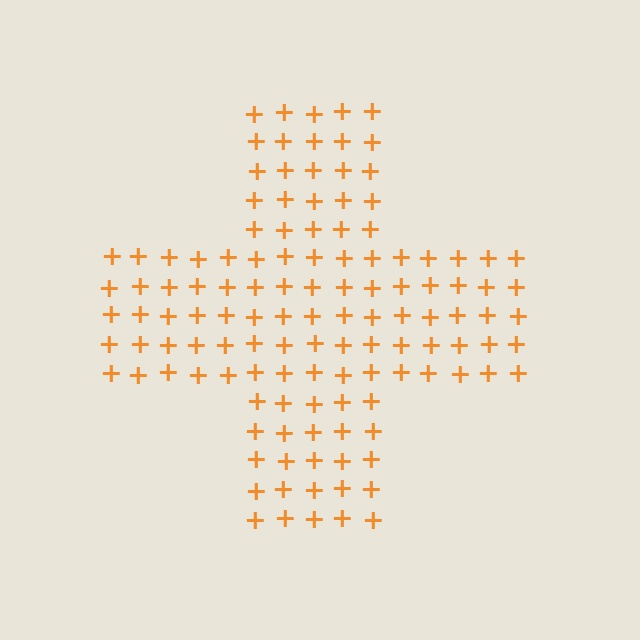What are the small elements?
The small elements are plus signs.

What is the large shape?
The large shape is a cross.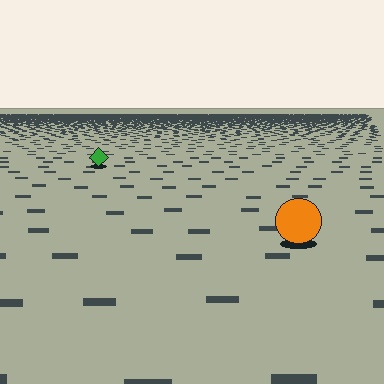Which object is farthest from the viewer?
The green diamond is farthest from the viewer. It appears smaller and the ground texture around it is denser.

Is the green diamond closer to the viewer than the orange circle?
No. The orange circle is closer — you can tell from the texture gradient: the ground texture is coarser near it.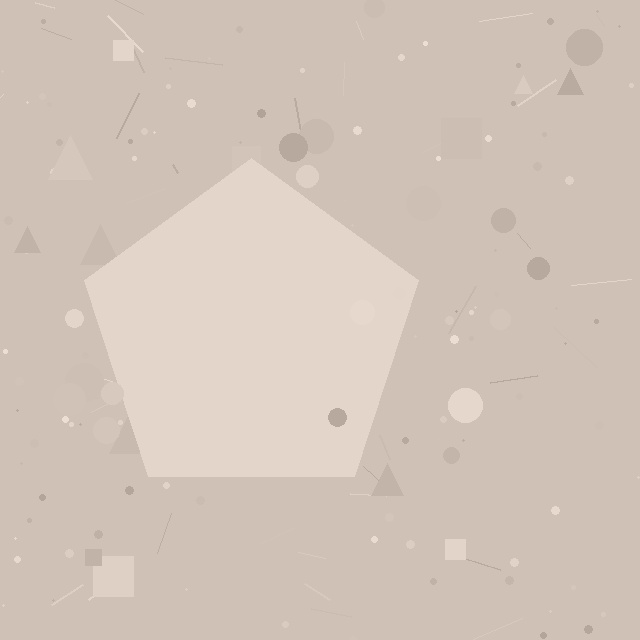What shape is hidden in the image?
A pentagon is hidden in the image.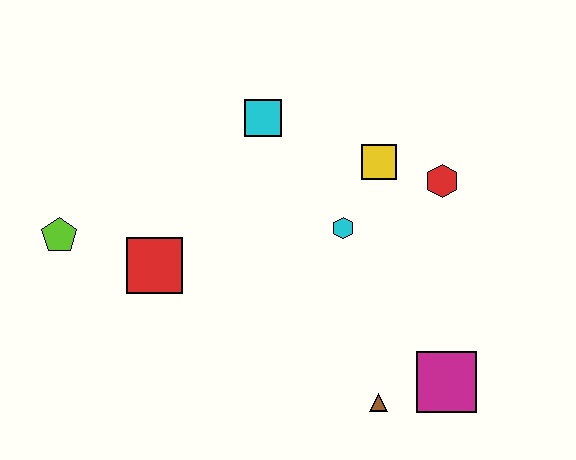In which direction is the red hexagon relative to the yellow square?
The red hexagon is to the right of the yellow square.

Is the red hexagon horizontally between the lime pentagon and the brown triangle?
No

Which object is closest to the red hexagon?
The yellow square is closest to the red hexagon.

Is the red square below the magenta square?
No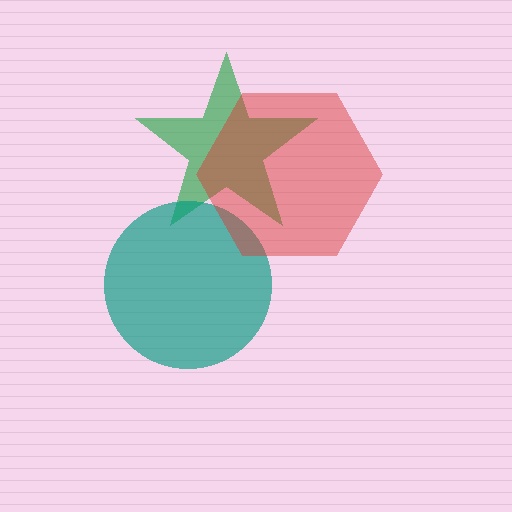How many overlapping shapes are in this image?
There are 3 overlapping shapes in the image.